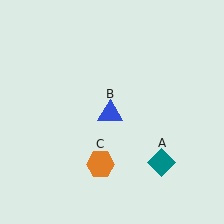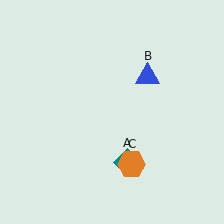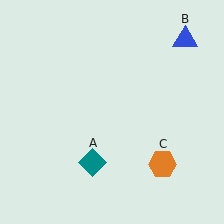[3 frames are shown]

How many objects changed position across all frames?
3 objects changed position: teal diamond (object A), blue triangle (object B), orange hexagon (object C).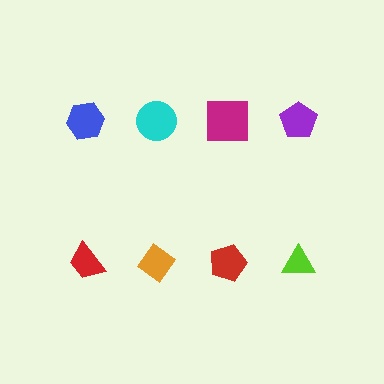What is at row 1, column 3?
A magenta square.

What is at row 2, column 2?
An orange diamond.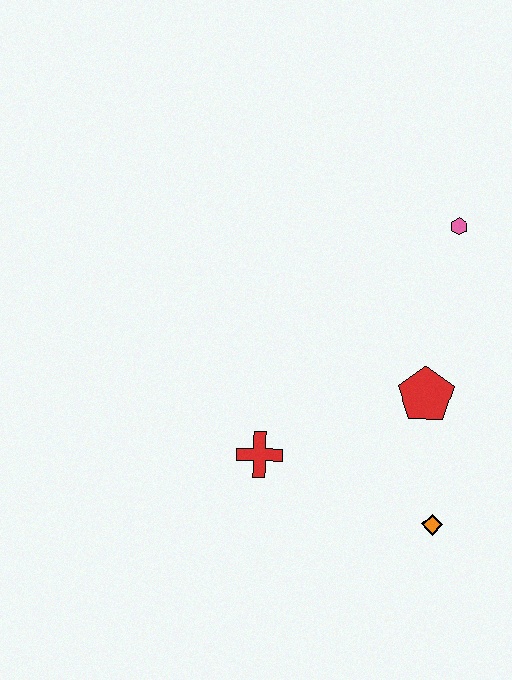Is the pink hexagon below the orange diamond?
No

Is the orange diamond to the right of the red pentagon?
Yes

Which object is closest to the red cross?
The red pentagon is closest to the red cross.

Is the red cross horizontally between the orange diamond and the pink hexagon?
No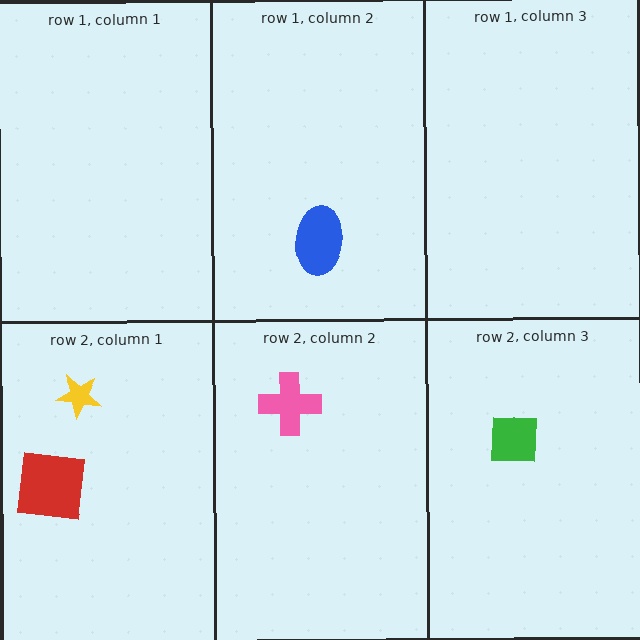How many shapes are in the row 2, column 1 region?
2.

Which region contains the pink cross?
The row 2, column 2 region.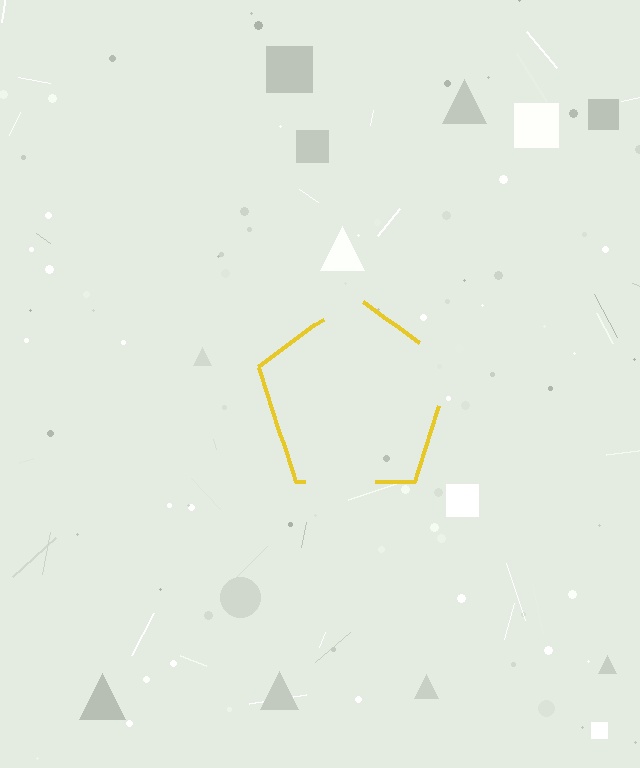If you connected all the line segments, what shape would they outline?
They would outline a pentagon.